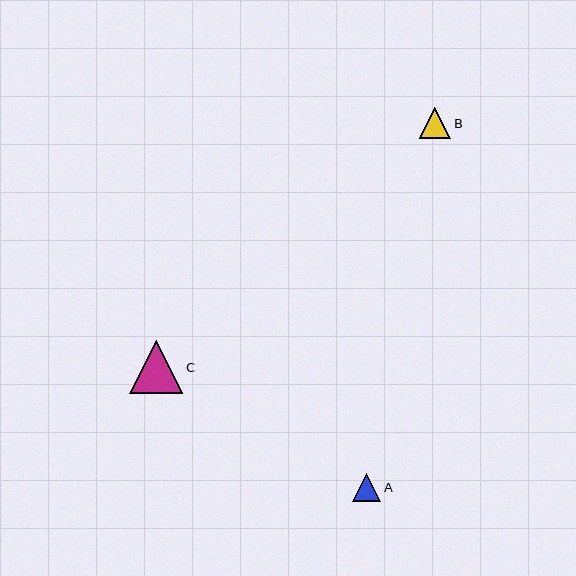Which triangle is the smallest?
Triangle A is the smallest with a size of approximately 28 pixels.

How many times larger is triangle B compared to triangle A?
Triangle B is approximately 1.1 times the size of triangle A.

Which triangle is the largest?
Triangle C is the largest with a size of approximately 53 pixels.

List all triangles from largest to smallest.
From largest to smallest: C, B, A.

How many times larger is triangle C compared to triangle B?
Triangle C is approximately 1.7 times the size of triangle B.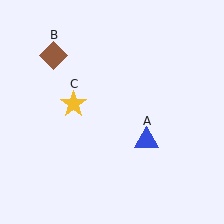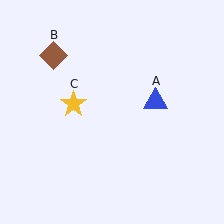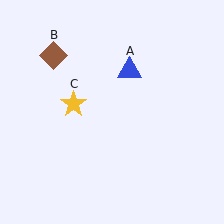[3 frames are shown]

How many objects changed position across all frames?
1 object changed position: blue triangle (object A).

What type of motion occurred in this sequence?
The blue triangle (object A) rotated counterclockwise around the center of the scene.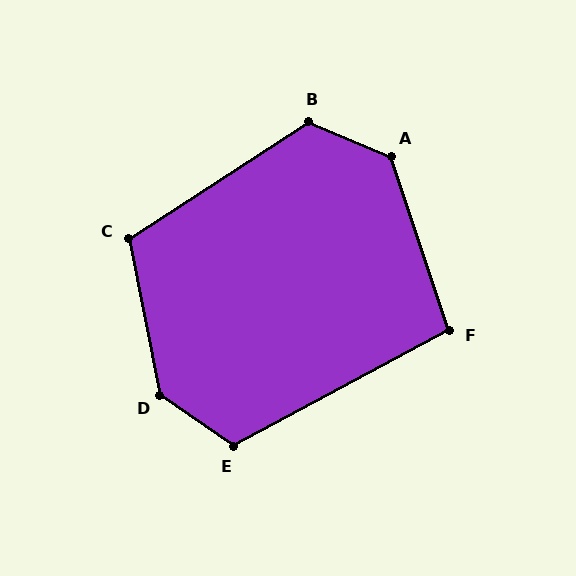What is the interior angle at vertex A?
Approximately 131 degrees (obtuse).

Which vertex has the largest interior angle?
D, at approximately 136 degrees.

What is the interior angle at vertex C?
Approximately 111 degrees (obtuse).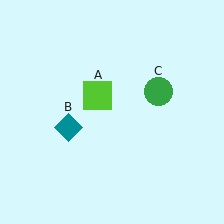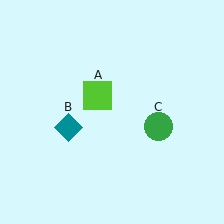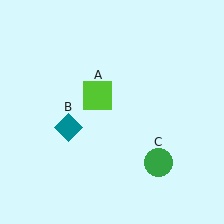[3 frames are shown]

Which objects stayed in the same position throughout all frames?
Lime square (object A) and teal diamond (object B) remained stationary.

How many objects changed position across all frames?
1 object changed position: green circle (object C).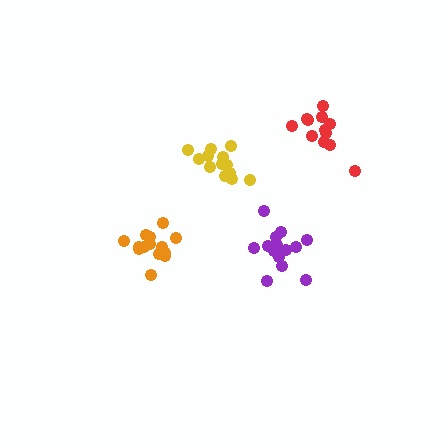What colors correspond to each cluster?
The clusters are colored: orange, purple, red, yellow.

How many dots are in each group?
Group 1: 14 dots, Group 2: 14 dots, Group 3: 12 dots, Group 4: 13 dots (53 total).